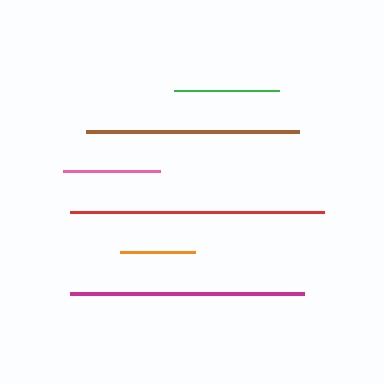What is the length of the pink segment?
The pink segment is approximately 97 pixels long.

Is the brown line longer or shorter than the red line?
The red line is longer than the brown line.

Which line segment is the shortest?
The orange line is the shortest at approximately 75 pixels.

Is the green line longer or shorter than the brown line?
The brown line is longer than the green line.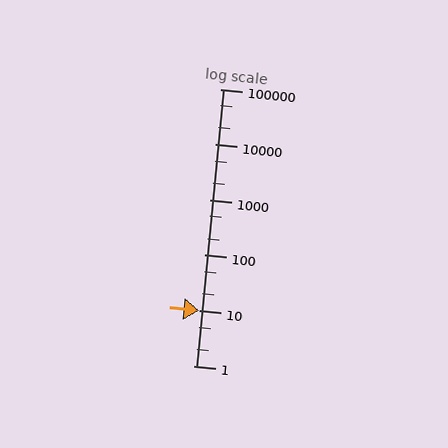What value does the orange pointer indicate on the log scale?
The pointer indicates approximately 10.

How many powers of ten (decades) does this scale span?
The scale spans 5 decades, from 1 to 100000.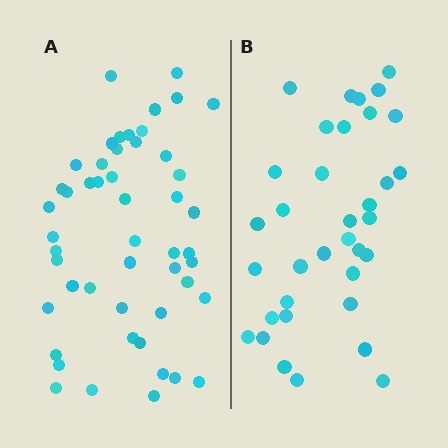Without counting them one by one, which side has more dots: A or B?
Region A (the left region) has more dots.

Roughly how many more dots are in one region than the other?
Region A has approximately 15 more dots than region B.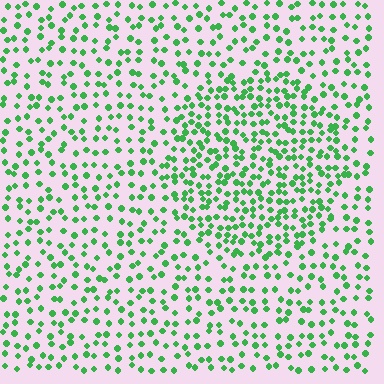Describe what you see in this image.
The image contains small green elements arranged at two different densities. A circle-shaped region is visible where the elements are more densely packed than the surrounding area.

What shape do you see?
I see a circle.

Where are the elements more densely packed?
The elements are more densely packed inside the circle boundary.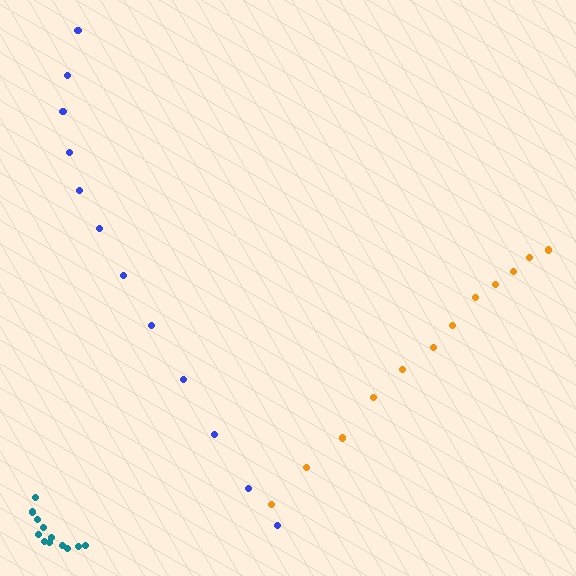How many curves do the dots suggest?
There are 3 distinct paths.